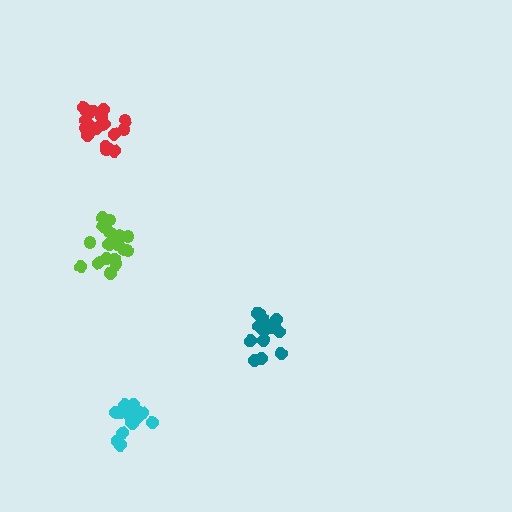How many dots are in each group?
Group 1: 17 dots, Group 2: 18 dots, Group 3: 19 dots, Group 4: 20 dots (74 total).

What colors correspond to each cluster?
The clusters are colored: teal, red, cyan, lime.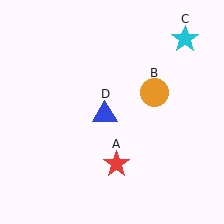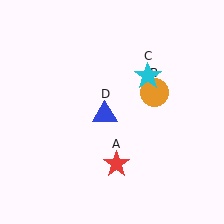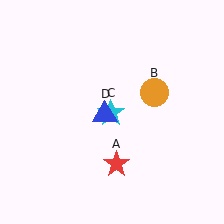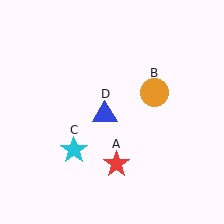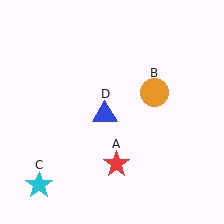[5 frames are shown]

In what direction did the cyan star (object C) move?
The cyan star (object C) moved down and to the left.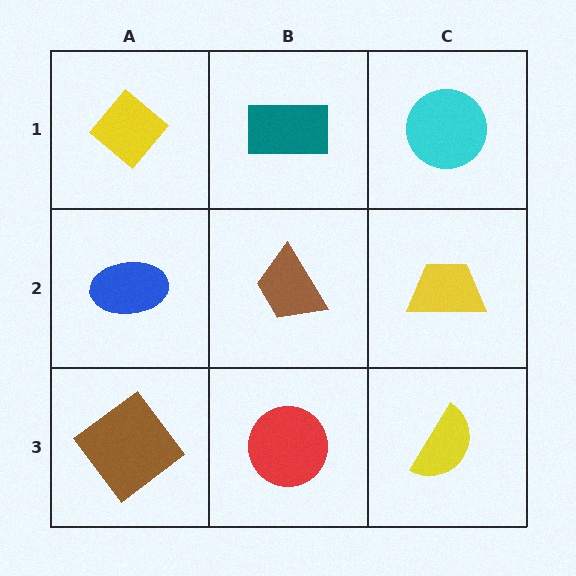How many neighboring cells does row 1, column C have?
2.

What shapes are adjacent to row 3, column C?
A yellow trapezoid (row 2, column C), a red circle (row 3, column B).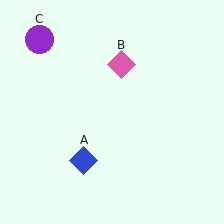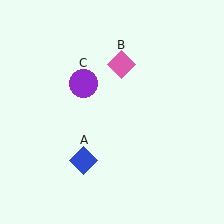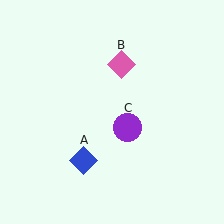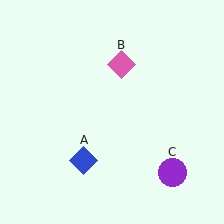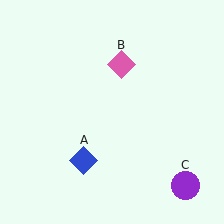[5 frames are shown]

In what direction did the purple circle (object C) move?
The purple circle (object C) moved down and to the right.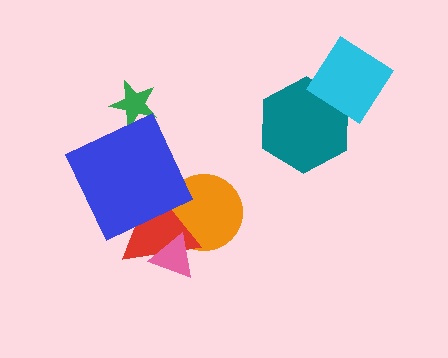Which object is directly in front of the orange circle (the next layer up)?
The red triangle is directly in front of the orange circle.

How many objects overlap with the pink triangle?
2 objects overlap with the pink triangle.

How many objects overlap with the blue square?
1 object overlaps with the blue square.